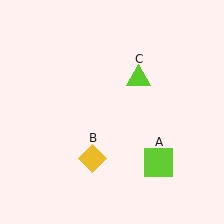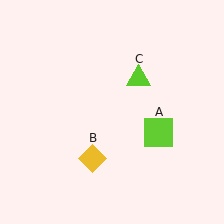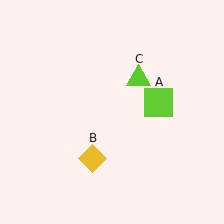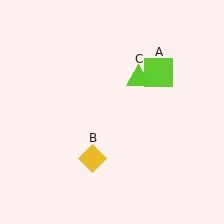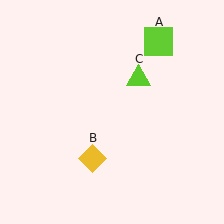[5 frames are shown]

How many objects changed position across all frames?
1 object changed position: lime square (object A).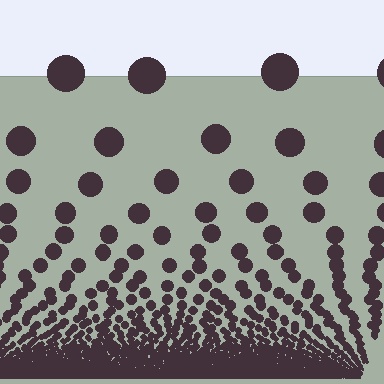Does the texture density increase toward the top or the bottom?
Density increases toward the bottom.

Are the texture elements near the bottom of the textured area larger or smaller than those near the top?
Smaller. The gradient is inverted — elements near the bottom are smaller and denser.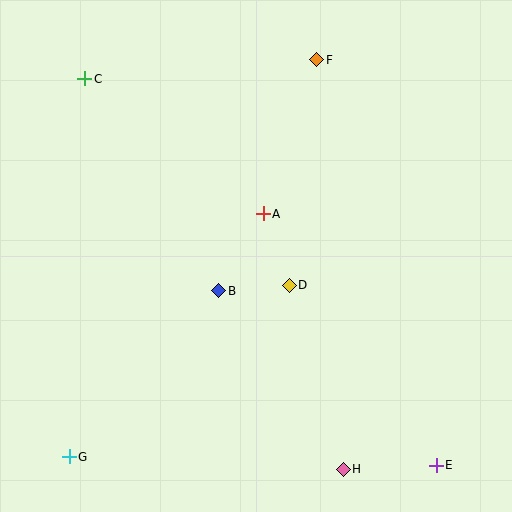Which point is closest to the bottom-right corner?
Point E is closest to the bottom-right corner.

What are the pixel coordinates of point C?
Point C is at (85, 79).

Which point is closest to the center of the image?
Point A at (263, 214) is closest to the center.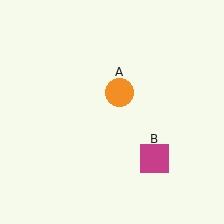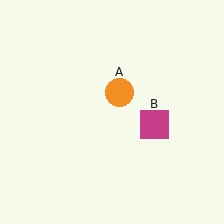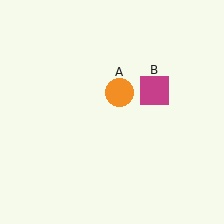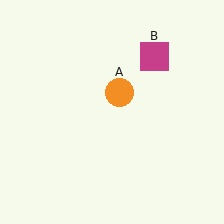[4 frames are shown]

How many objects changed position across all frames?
1 object changed position: magenta square (object B).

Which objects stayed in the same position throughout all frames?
Orange circle (object A) remained stationary.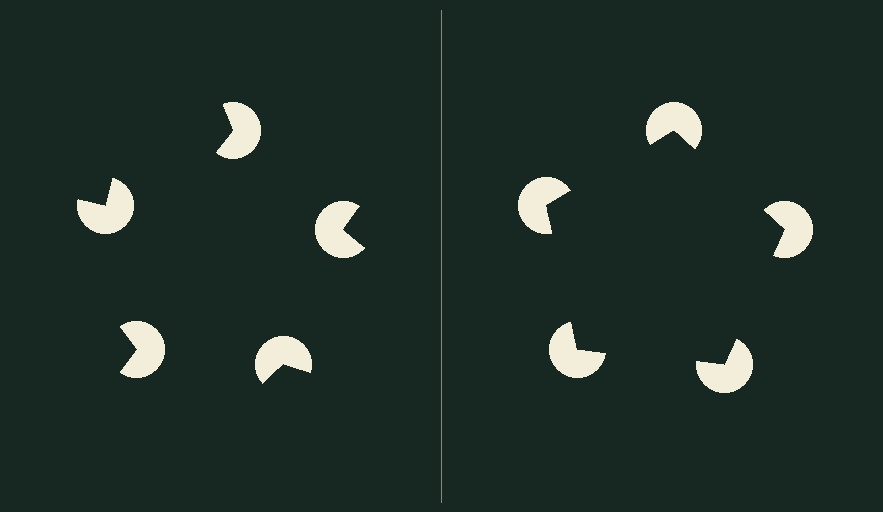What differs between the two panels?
The pac-man discs are positioned identically on both sides; only the wedge orientations differ. On the right they align to a pentagon; on the left they are misaligned.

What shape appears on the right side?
An illusory pentagon.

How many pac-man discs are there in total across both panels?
10 — 5 on each side.